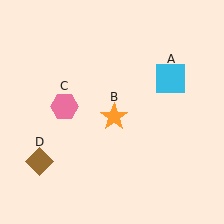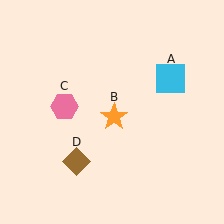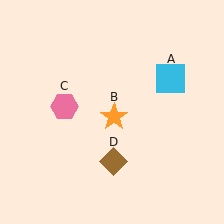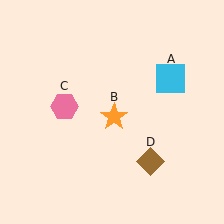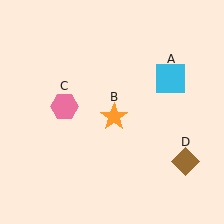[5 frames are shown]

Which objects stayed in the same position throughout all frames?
Cyan square (object A) and orange star (object B) and pink hexagon (object C) remained stationary.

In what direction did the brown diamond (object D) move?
The brown diamond (object D) moved right.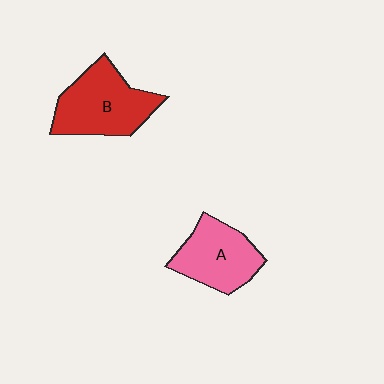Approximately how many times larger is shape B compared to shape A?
Approximately 1.2 times.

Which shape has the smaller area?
Shape A (pink).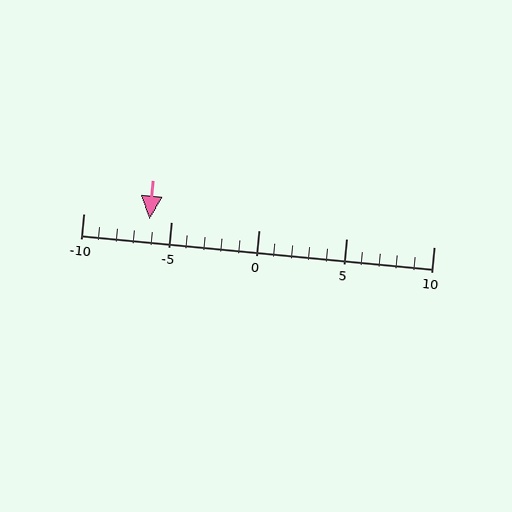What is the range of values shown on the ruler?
The ruler shows values from -10 to 10.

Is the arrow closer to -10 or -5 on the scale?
The arrow is closer to -5.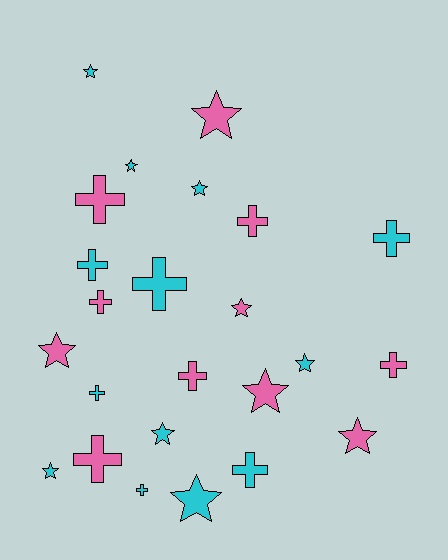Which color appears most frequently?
Cyan, with 13 objects.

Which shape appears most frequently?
Star, with 12 objects.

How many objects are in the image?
There are 24 objects.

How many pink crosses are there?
There are 6 pink crosses.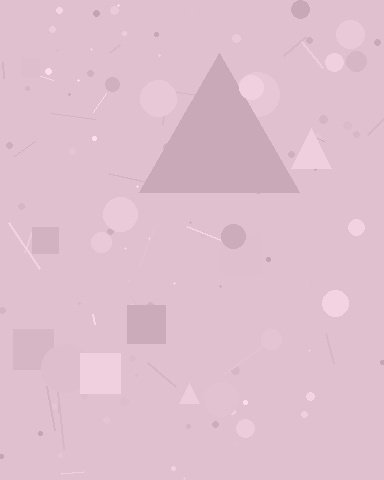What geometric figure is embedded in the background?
A triangle is embedded in the background.